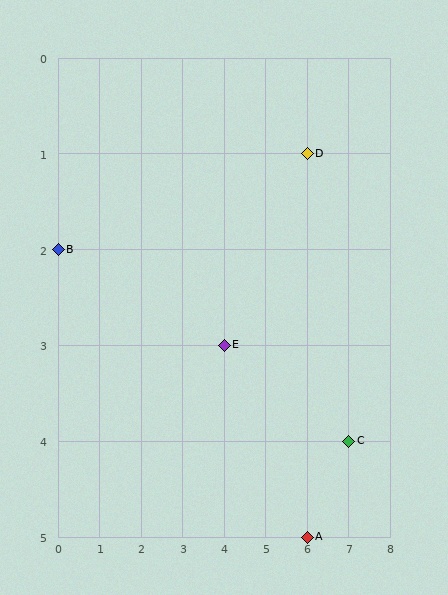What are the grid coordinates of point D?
Point D is at grid coordinates (6, 1).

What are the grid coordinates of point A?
Point A is at grid coordinates (6, 5).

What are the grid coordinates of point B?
Point B is at grid coordinates (0, 2).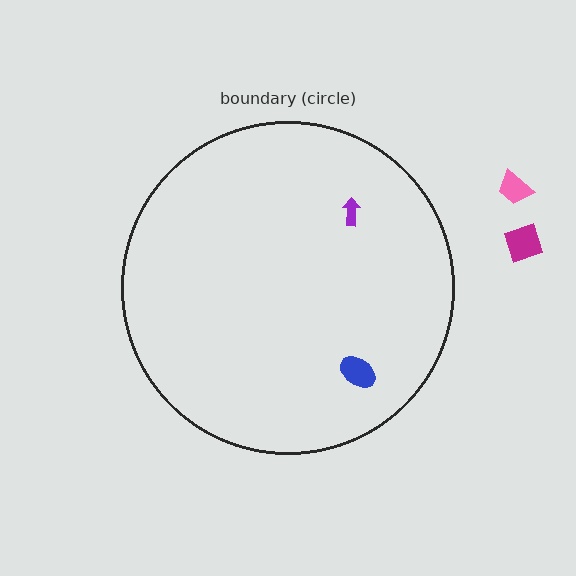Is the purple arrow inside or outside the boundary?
Inside.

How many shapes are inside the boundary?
2 inside, 2 outside.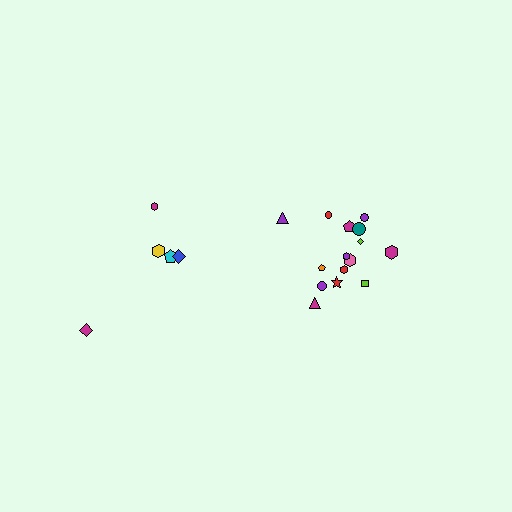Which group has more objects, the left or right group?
The right group.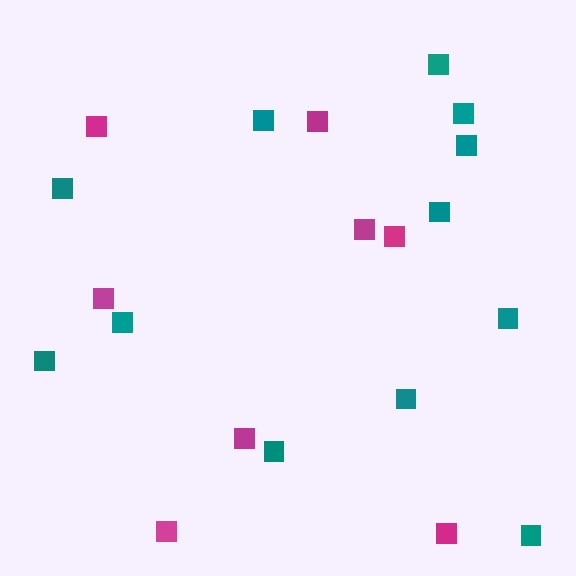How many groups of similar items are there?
There are 2 groups: one group of teal squares (12) and one group of magenta squares (8).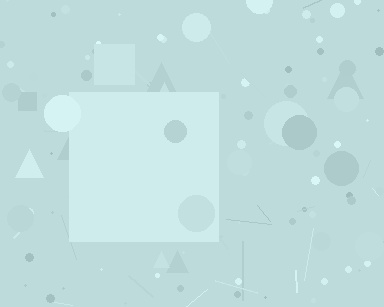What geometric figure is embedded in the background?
A square is embedded in the background.